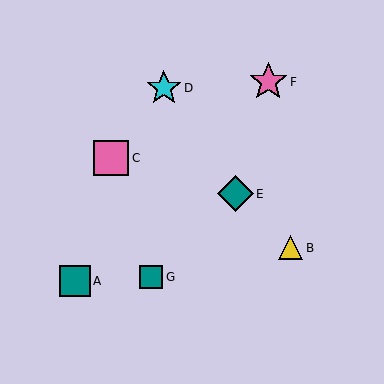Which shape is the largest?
The pink star (labeled F) is the largest.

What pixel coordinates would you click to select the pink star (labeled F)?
Click at (268, 82) to select the pink star F.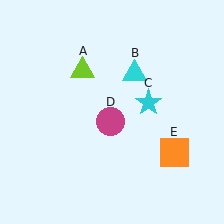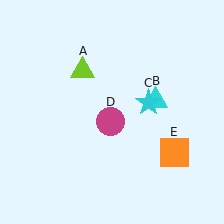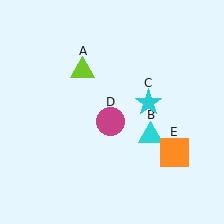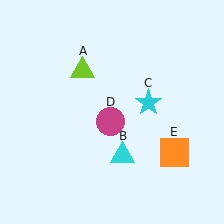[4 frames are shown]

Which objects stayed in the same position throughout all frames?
Lime triangle (object A) and cyan star (object C) and magenta circle (object D) and orange square (object E) remained stationary.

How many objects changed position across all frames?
1 object changed position: cyan triangle (object B).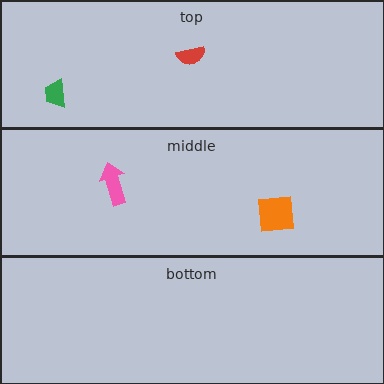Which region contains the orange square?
The middle region.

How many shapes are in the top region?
2.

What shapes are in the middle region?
The orange square, the pink arrow.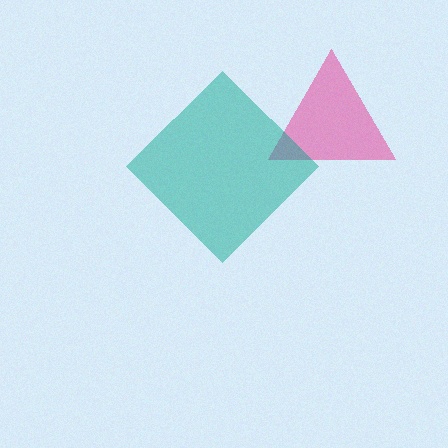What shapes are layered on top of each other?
The layered shapes are: a pink triangle, a teal diamond.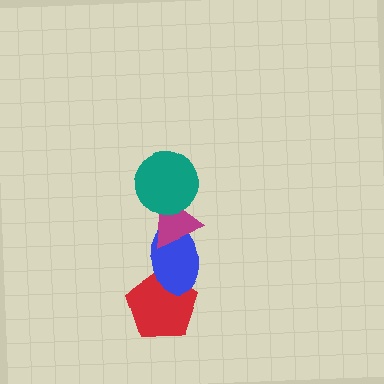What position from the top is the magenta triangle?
The magenta triangle is 2nd from the top.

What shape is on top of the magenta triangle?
The teal circle is on top of the magenta triangle.